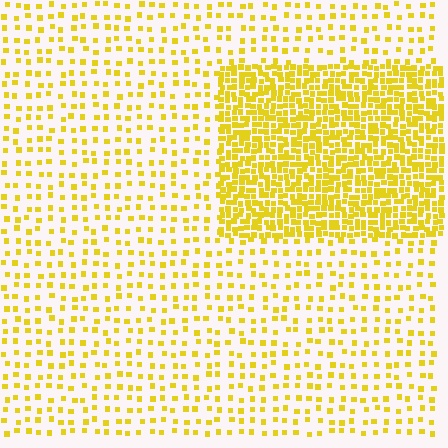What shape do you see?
I see a rectangle.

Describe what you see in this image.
The image contains small yellow elements arranged at two different densities. A rectangle-shaped region is visible where the elements are more densely packed than the surrounding area.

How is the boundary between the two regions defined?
The boundary is defined by a change in element density (approximately 3.0x ratio). All elements are the same color, size, and shape.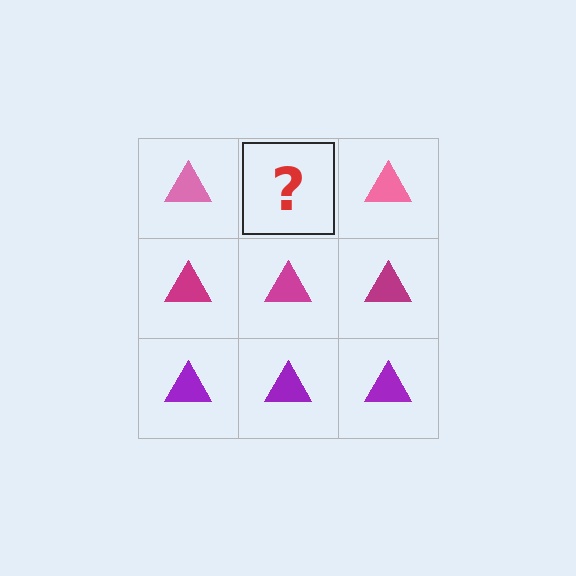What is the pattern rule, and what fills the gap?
The rule is that each row has a consistent color. The gap should be filled with a pink triangle.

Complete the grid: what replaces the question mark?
The question mark should be replaced with a pink triangle.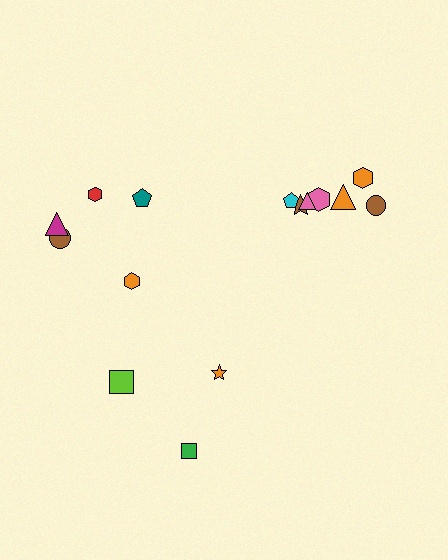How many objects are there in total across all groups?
There are 15 objects.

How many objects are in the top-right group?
There are 7 objects.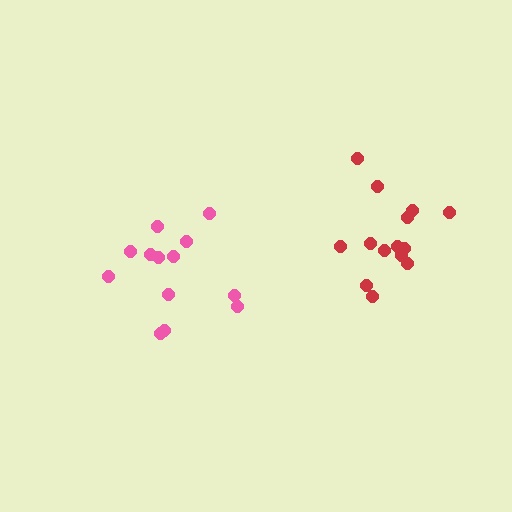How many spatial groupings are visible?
There are 2 spatial groupings.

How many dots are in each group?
Group 1: 13 dots, Group 2: 14 dots (27 total).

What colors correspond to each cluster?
The clusters are colored: pink, red.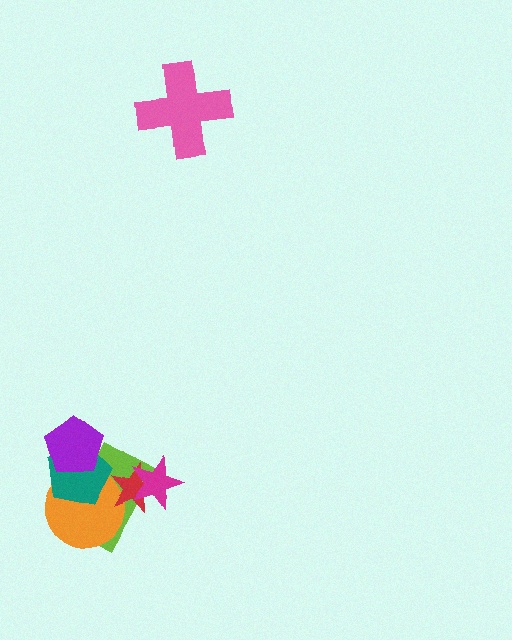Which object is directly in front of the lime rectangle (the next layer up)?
The orange circle is directly in front of the lime rectangle.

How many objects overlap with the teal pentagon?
3 objects overlap with the teal pentagon.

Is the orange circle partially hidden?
Yes, it is partially covered by another shape.